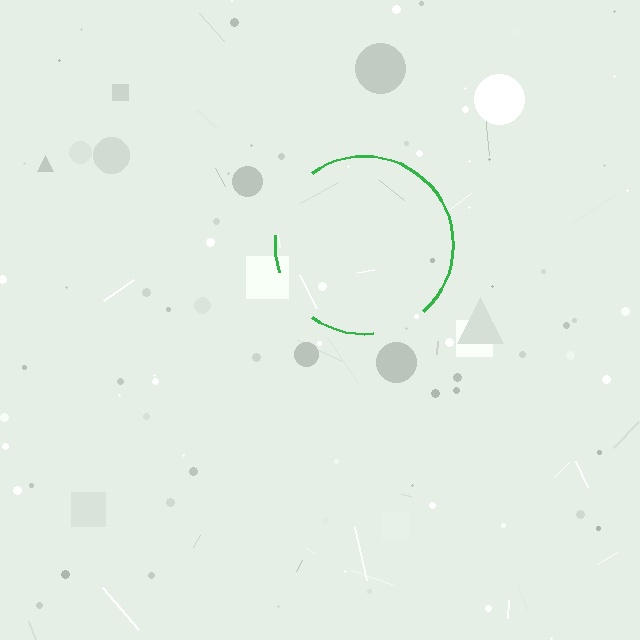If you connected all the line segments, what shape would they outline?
They would outline a circle.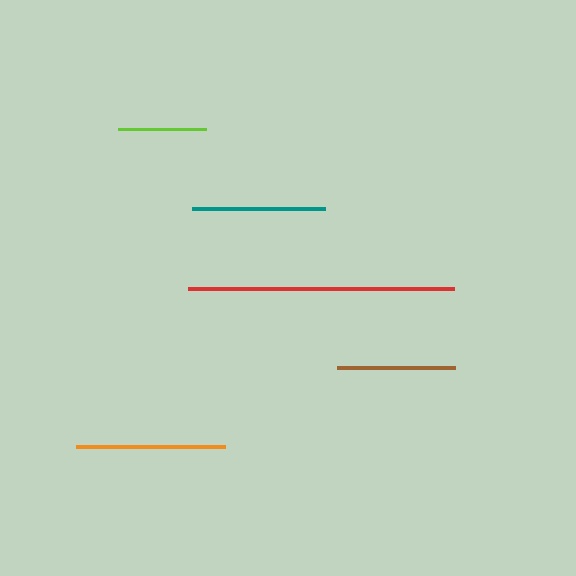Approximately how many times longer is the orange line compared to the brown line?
The orange line is approximately 1.3 times the length of the brown line.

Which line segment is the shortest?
The lime line is the shortest at approximately 88 pixels.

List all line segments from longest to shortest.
From longest to shortest: red, orange, teal, brown, lime.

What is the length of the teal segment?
The teal segment is approximately 133 pixels long.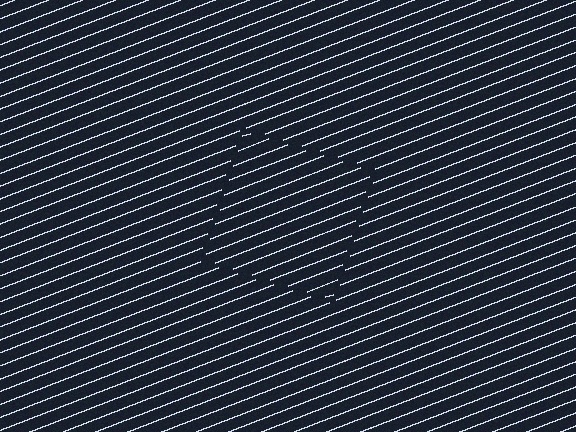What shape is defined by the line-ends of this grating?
An illusory square. The interior of the shape contains the same grating, shifted by half a period — the contour is defined by the phase discontinuity where line-ends from the inner and outer gratings abut.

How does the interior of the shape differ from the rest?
The interior of the shape contains the same grating, shifted by half a period — the contour is defined by the phase discontinuity where line-ends from the inner and outer gratings abut.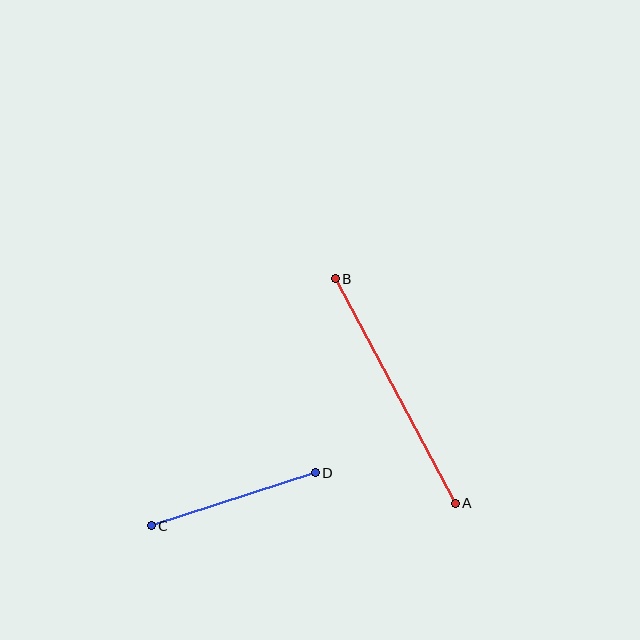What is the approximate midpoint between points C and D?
The midpoint is at approximately (233, 499) pixels.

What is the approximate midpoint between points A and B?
The midpoint is at approximately (395, 391) pixels.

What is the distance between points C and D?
The distance is approximately 173 pixels.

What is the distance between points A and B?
The distance is approximately 255 pixels.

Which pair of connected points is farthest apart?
Points A and B are farthest apart.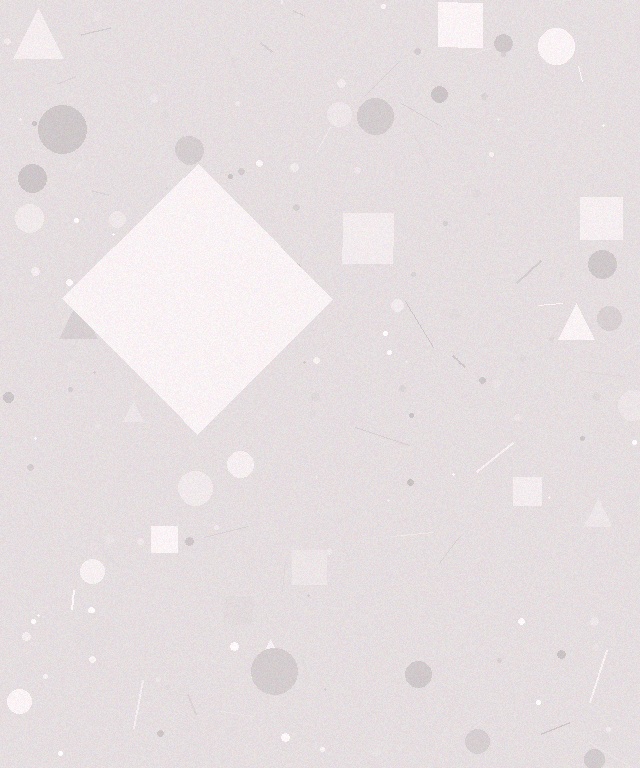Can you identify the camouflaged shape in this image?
The camouflaged shape is a diamond.